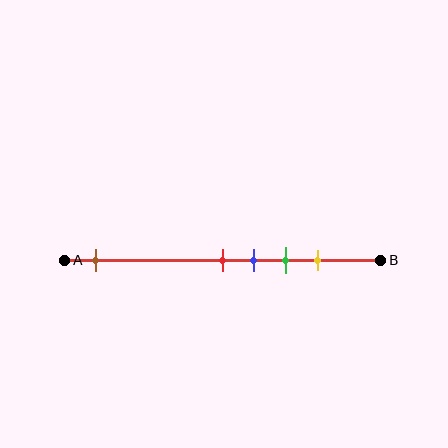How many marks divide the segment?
There are 5 marks dividing the segment.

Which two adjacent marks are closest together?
The red and blue marks are the closest adjacent pair.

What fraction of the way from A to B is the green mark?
The green mark is approximately 70% (0.7) of the way from A to B.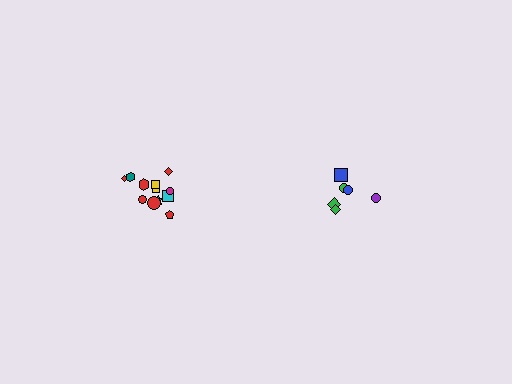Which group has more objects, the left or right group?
The left group.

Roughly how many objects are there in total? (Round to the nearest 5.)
Roughly 20 objects in total.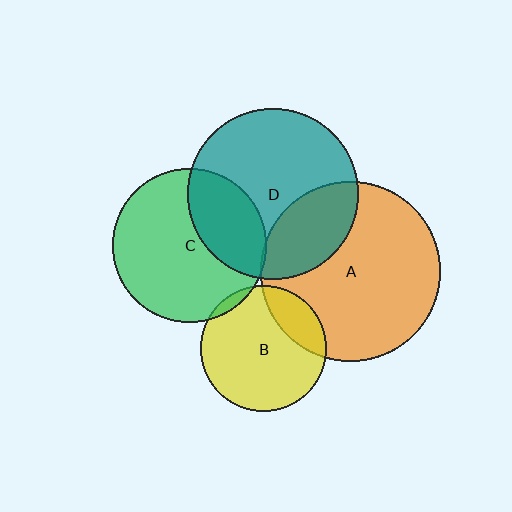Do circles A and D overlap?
Yes.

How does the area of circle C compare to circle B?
Approximately 1.5 times.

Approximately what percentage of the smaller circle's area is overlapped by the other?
Approximately 25%.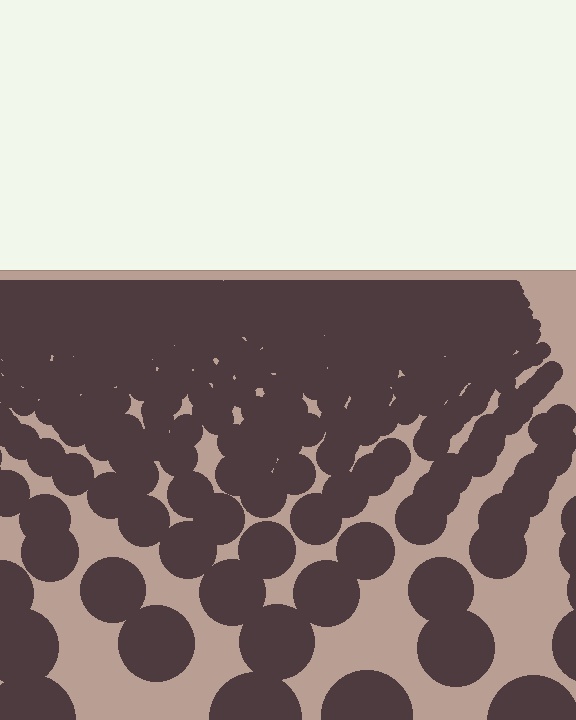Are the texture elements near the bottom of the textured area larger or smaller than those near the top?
Larger. Near the bottom, elements are closer to the viewer and appear at a bigger on-screen size.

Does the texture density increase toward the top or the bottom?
Density increases toward the top.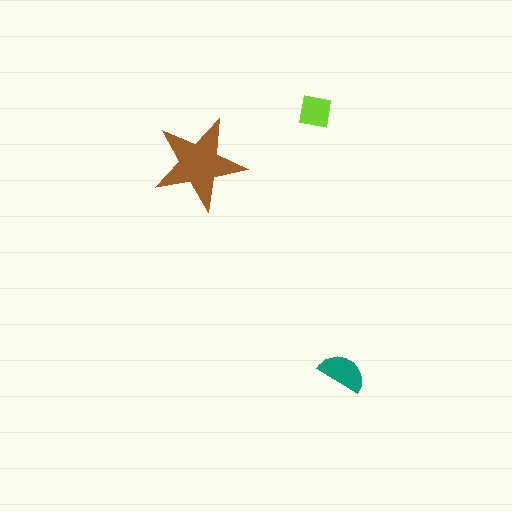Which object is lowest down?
The teal semicircle is bottommost.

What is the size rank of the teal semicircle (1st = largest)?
2nd.